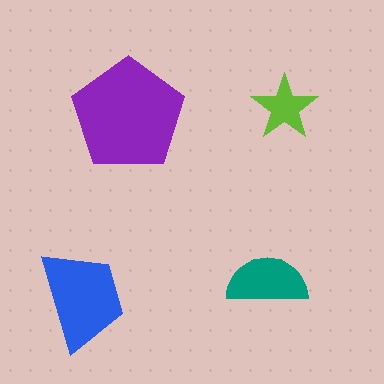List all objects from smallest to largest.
The lime star, the teal semicircle, the blue trapezoid, the purple pentagon.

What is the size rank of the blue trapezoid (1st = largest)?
2nd.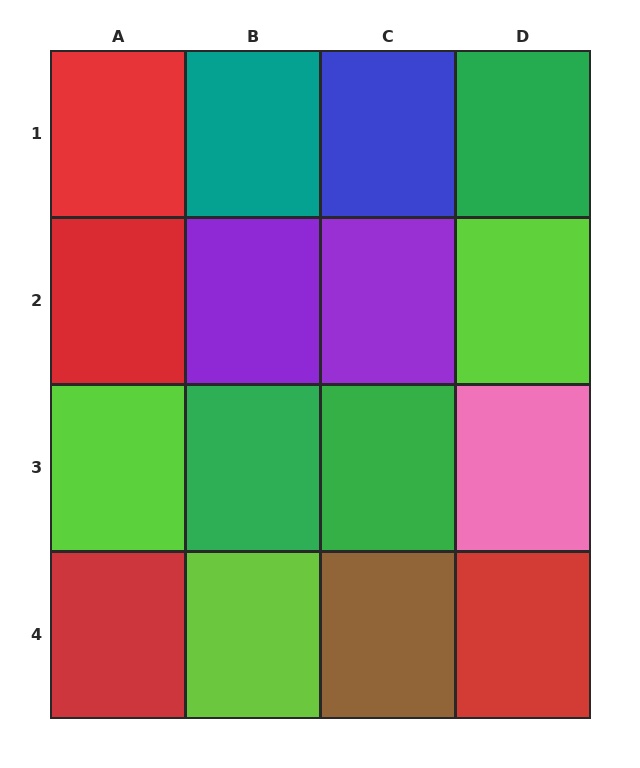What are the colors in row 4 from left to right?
Red, lime, brown, red.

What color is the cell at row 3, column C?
Green.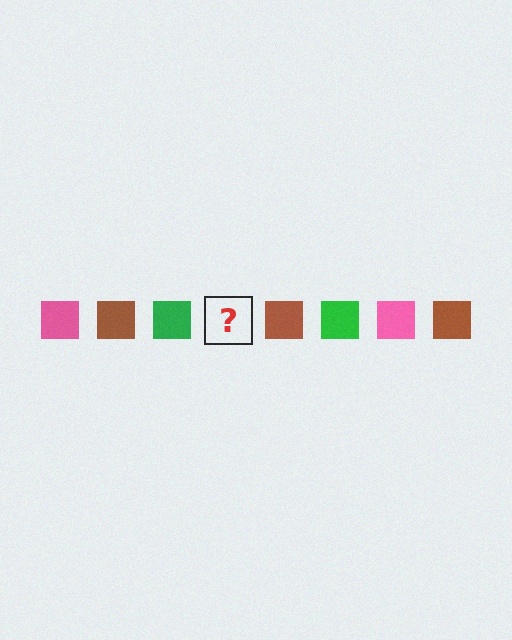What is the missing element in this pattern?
The missing element is a pink square.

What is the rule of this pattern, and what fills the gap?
The rule is that the pattern cycles through pink, brown, green squares. The gap should be filled with a pink square.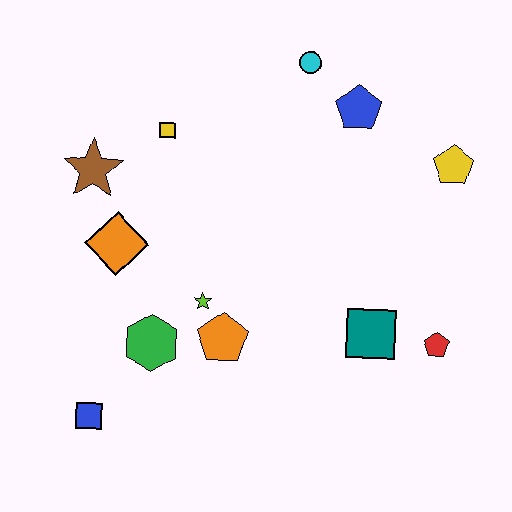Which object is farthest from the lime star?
The yellow pentagon is farthest from the lime star.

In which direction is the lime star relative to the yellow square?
The lime star is below the yellow square.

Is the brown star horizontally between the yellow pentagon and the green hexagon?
No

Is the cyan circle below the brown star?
No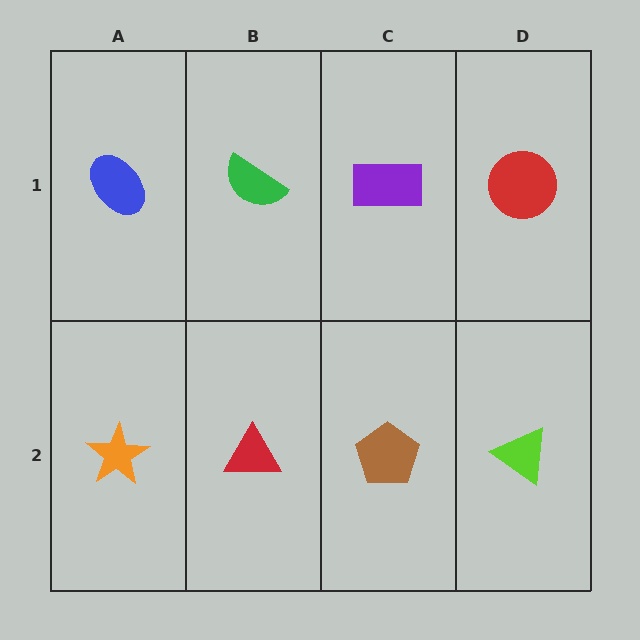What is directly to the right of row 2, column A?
A red triangle.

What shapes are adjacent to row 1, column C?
A brown pentagon (row 2, column C), a green semicircle (row 1, column B), a red circle (row 1, column D).